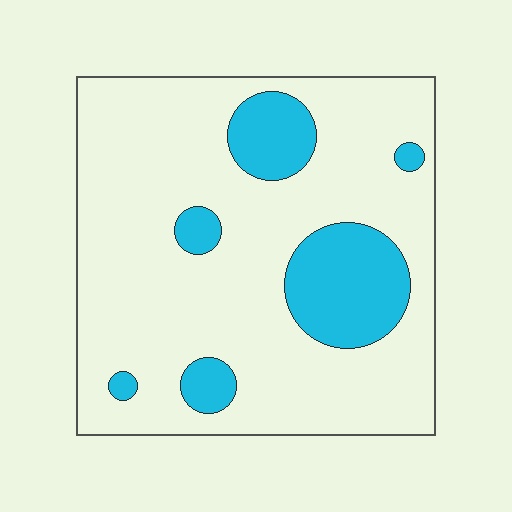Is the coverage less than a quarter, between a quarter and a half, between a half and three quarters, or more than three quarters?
Less than a quarter.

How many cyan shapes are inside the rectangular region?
6.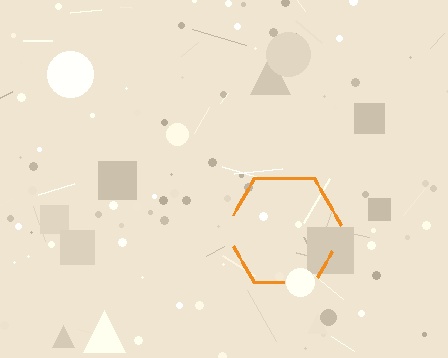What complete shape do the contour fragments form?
The contour fragments form a hexagon.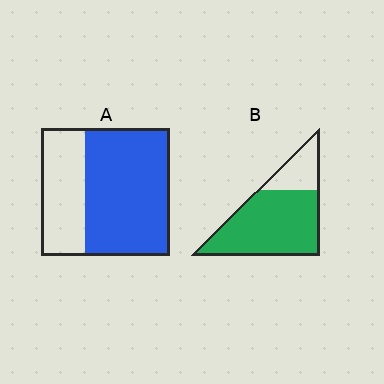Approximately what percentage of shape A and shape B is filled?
A is approximately 65% and B is approximately 75%.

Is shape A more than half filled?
Yes.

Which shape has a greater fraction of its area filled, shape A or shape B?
Shape B.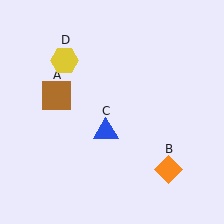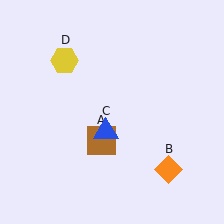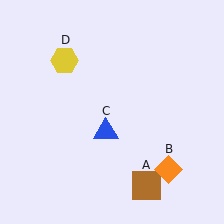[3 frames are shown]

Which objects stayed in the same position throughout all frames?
Orange diamond (object B) and blue triangle (object C) and yellow hexagon (object D) remained stationary.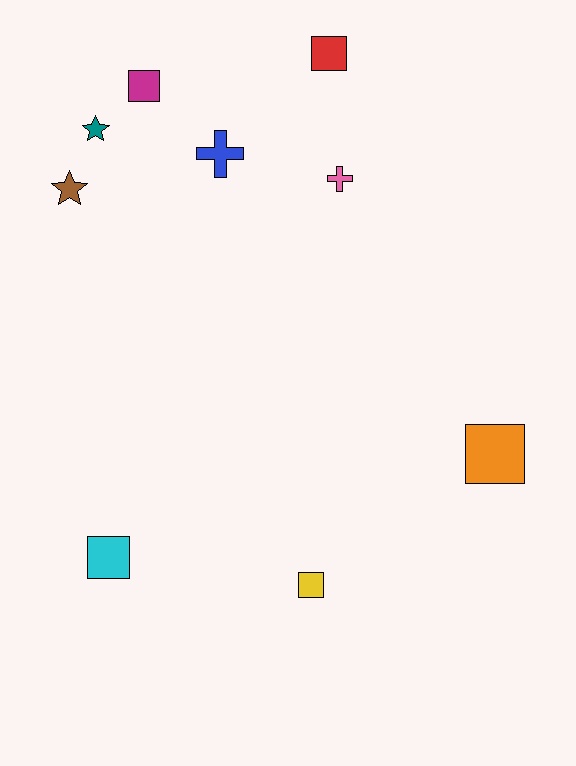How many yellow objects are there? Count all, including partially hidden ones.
There is 1 yellow object.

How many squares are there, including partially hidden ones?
There are 5 squares.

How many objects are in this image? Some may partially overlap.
There are 9 objects.